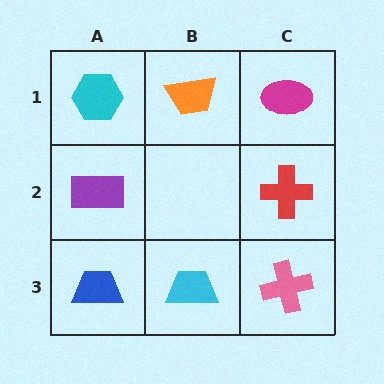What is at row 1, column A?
A cyan hexagon.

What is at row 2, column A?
A purple rectangle.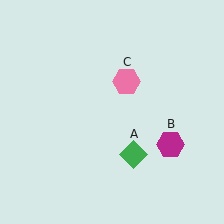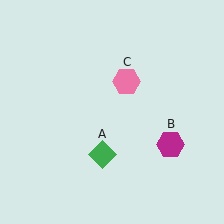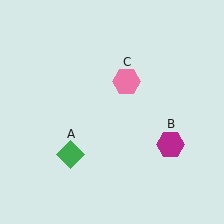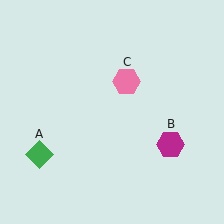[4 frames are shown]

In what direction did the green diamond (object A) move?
The green diamond (object A) moved left.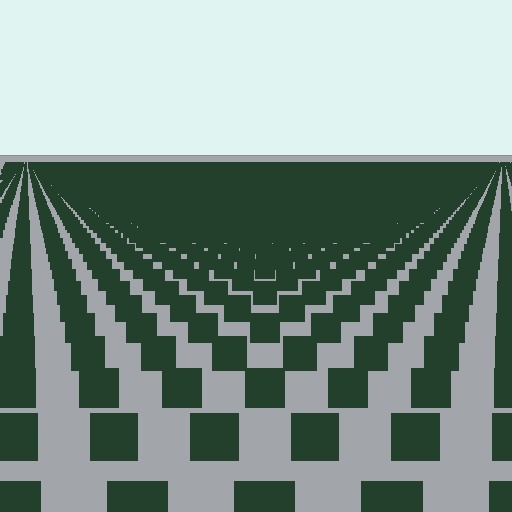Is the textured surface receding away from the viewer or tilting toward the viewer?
The surface is receding away from the viewer. Texture elements get smaller and denser toward the top.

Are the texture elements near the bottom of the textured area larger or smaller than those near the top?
Larger. Near the bottom, elements are closer to the viewer and appear at a bigger on-screen size.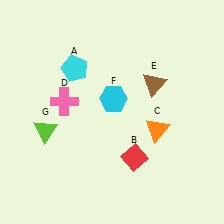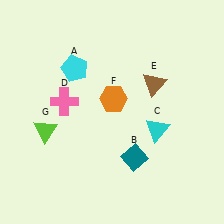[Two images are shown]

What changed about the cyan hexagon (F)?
In Image 1, F is cyan. In Image 2, it changed to orange.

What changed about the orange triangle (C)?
In Image 1, C is orange. In Image 2, it changed to cyan.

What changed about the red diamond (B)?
In Image 1, B is red. In Image 2, it changed to teal.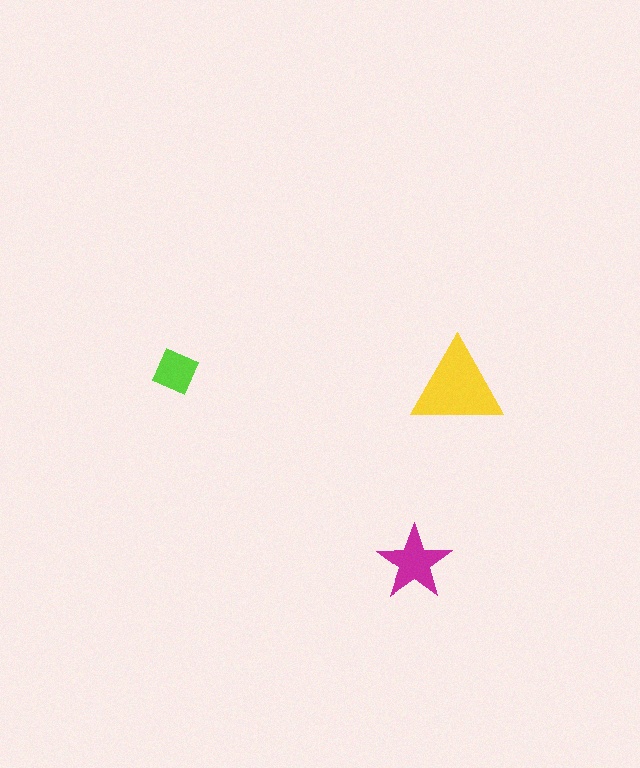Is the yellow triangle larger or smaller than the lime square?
Larger.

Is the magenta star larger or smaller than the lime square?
Larger.